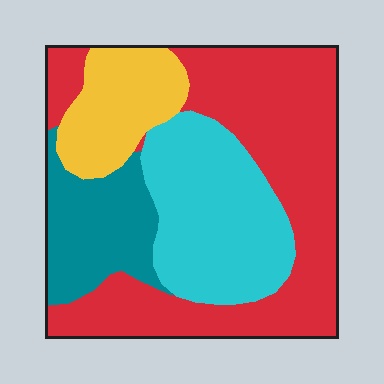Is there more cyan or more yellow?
Cyan.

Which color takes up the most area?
Red, at roughly 45%.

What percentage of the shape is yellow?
Yellow covers 14% of the shape.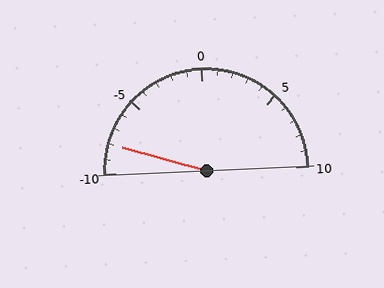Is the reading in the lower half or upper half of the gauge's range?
The reading is in the lower half of the range (-10 to 10).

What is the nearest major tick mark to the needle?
The nearest major tick mark is -10.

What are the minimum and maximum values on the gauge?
The gauge ranges from -10 to 10.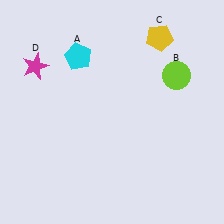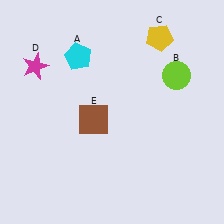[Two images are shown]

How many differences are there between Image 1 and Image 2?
There is 1 difference between the two images.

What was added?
A brown square (E) was added in Image 2.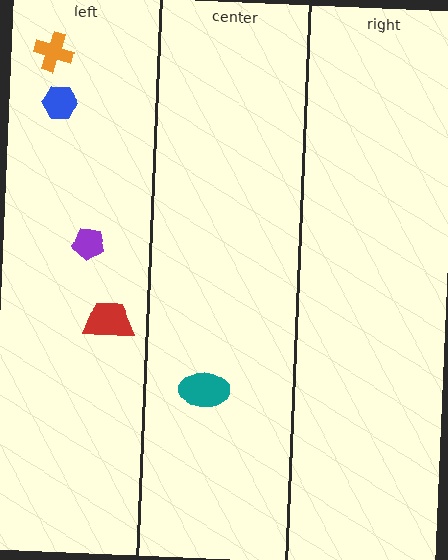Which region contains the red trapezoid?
The left region.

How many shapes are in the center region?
1.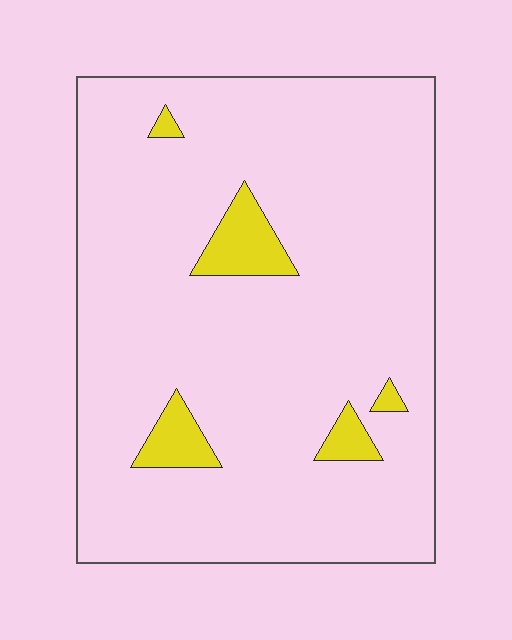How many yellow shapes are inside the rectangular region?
5.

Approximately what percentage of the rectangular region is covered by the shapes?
Approximately 5%.